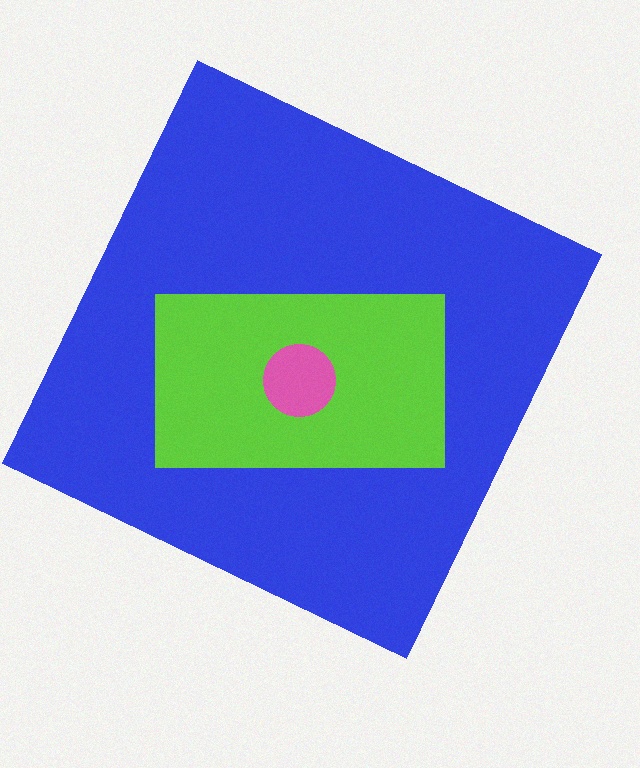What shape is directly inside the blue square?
The lime rectangle.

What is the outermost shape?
The blue square.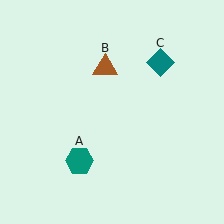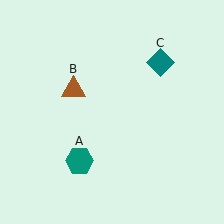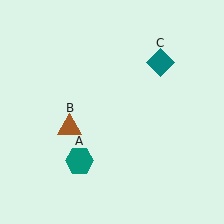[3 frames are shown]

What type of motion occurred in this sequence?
The brown triangle (object B) rotated counterclockwise around the center of the scene.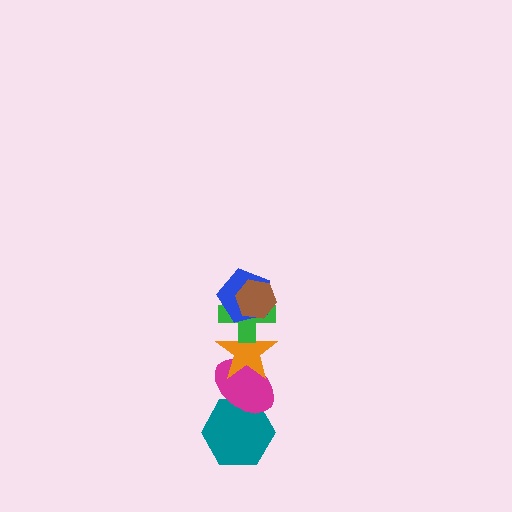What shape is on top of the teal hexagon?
The magenta ellipse is on top of the teal hexagon.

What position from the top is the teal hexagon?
The teal hexagon is 6th from the top.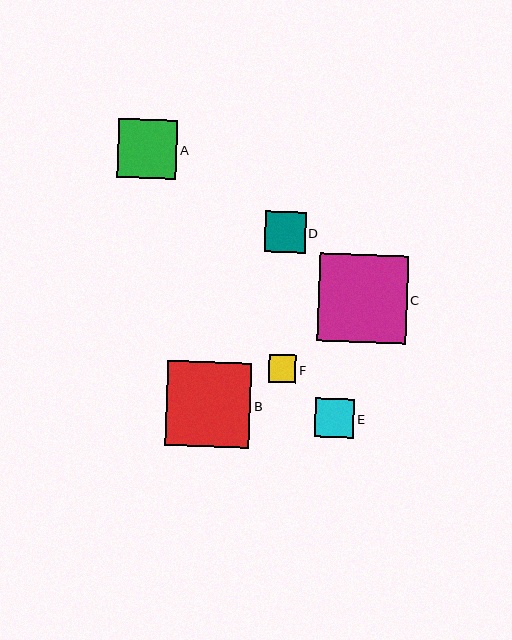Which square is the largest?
Square C is the largest with a size of approximately 88 pixels.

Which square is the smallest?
Square F is the smallest with a size of approximately 27 pixels.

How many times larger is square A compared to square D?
Square A is approximately 1.5 times the size of square D.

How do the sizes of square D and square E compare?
Square D and square E are approximately the same size.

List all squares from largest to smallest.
From largest to smallest: C, B, A, D, E, F.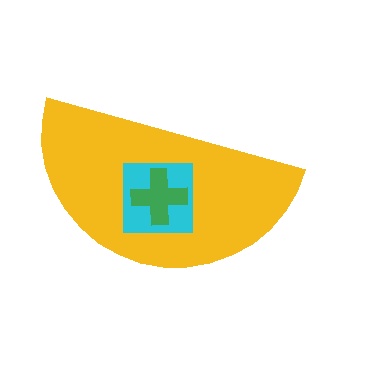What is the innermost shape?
The green cross.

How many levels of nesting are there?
3.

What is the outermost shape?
The yellow semicircle.